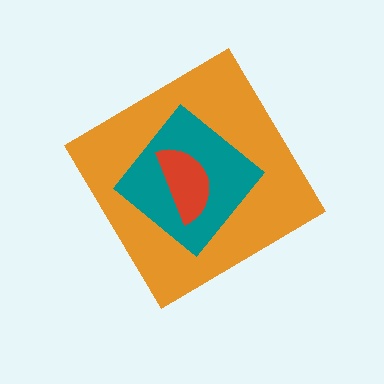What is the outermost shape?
The orange diamond.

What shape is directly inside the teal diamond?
The red semicircle.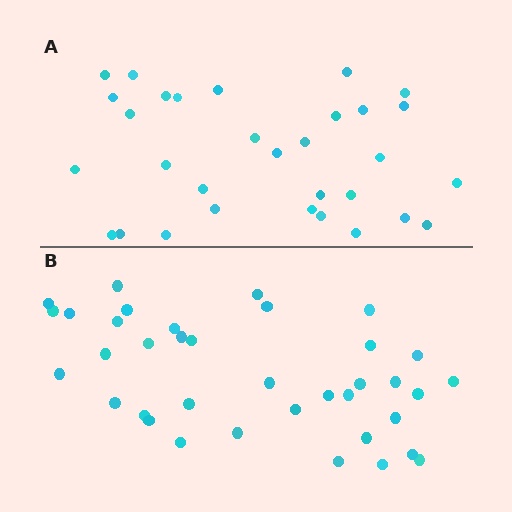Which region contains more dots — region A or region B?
Region B (the bottom region) has more dots.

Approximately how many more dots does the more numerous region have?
Region B has about 6 more dots than region A.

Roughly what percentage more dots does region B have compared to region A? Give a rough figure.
About 20% more.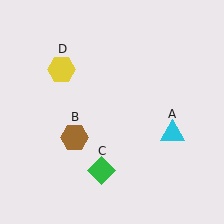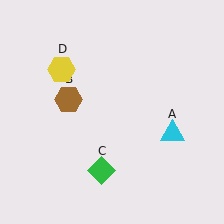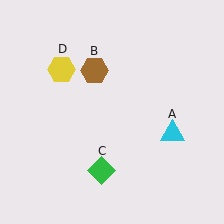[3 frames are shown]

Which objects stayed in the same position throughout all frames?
Cyan triangle (object A) and green diamond (object C) and yellow hexagon (object D) remained stationary.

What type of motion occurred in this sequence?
The brown hexagon (object B) rotated clockwise around the center of the scene.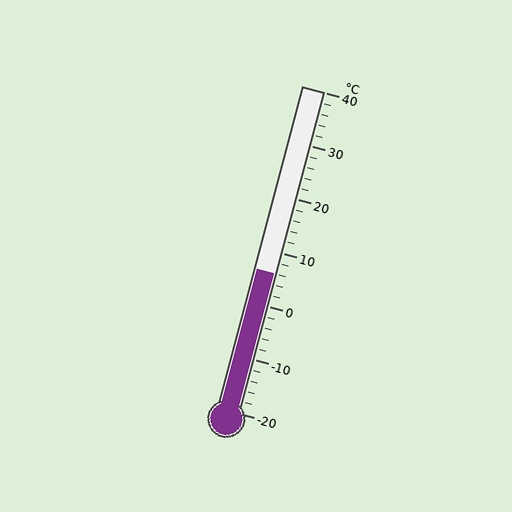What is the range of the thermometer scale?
The thermometer scale ranges from -20°C to 40°C.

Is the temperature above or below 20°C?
The temperature is below 20°C.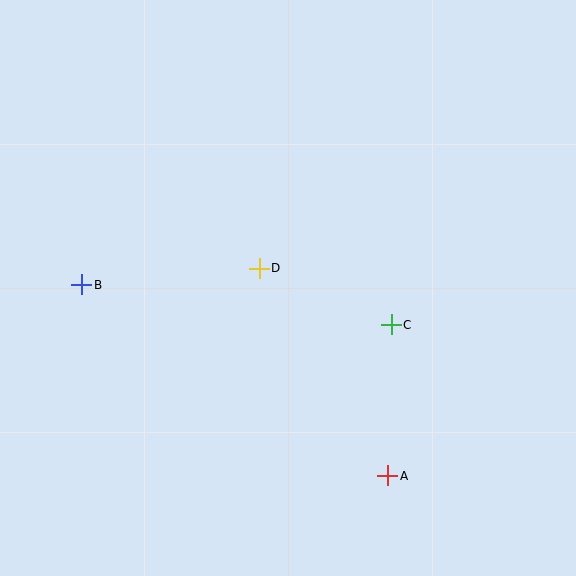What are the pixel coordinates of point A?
Point A is at (388, 476).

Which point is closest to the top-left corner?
Point B is closest to the top-left corner.